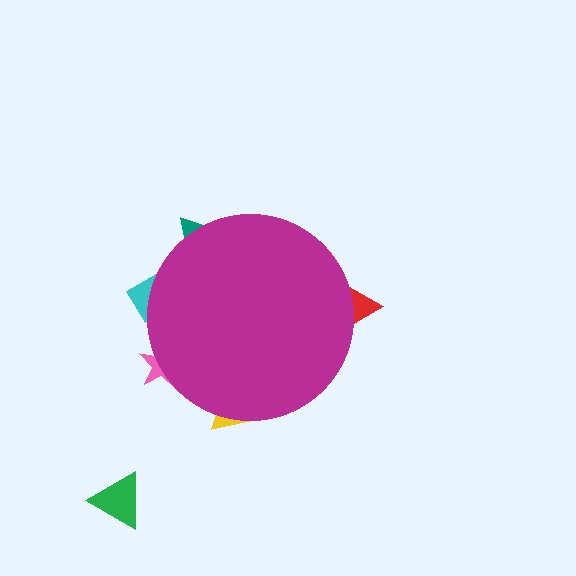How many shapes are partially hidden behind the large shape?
5 shapes are partially hidden.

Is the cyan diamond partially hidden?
Yes, the cyan diamond is partially hidden behind the magenta circle.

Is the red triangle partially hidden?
Yes, the red triangle is partially hidden behind the magenta circle.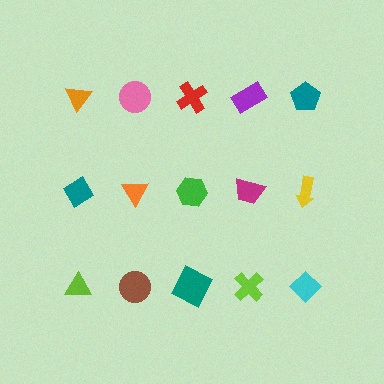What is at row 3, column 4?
A lime cross.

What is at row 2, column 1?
A teal diamond.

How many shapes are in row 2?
5 shapes.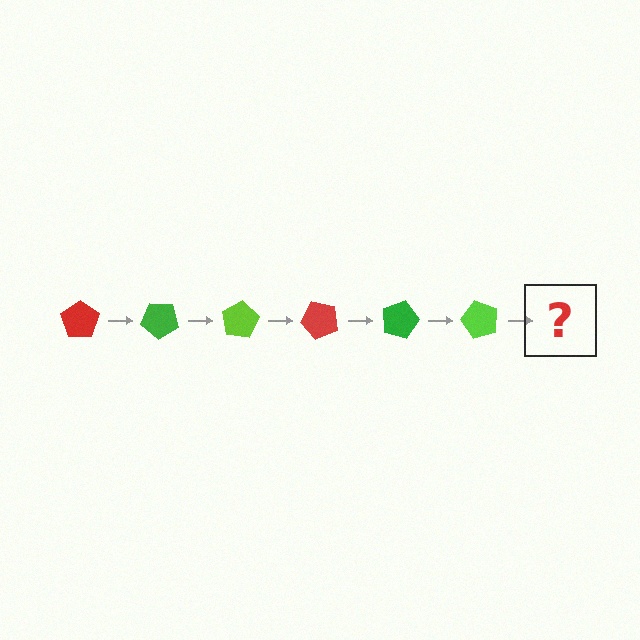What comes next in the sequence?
The next element should be a red pentagon, rotated 240 degrees from the start.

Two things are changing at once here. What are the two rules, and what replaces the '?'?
The two rules are that it rotates 40 degrees each step and the color cycles through red, green, and lime. The '?' should be a red pentagon, rotated 240 degrees from the start.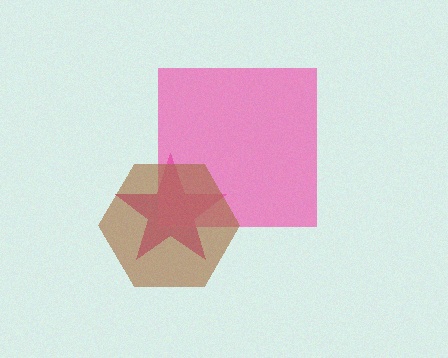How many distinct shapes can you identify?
There are 3 distinct shapes: a magenta star, a pink square, a brown hexagon.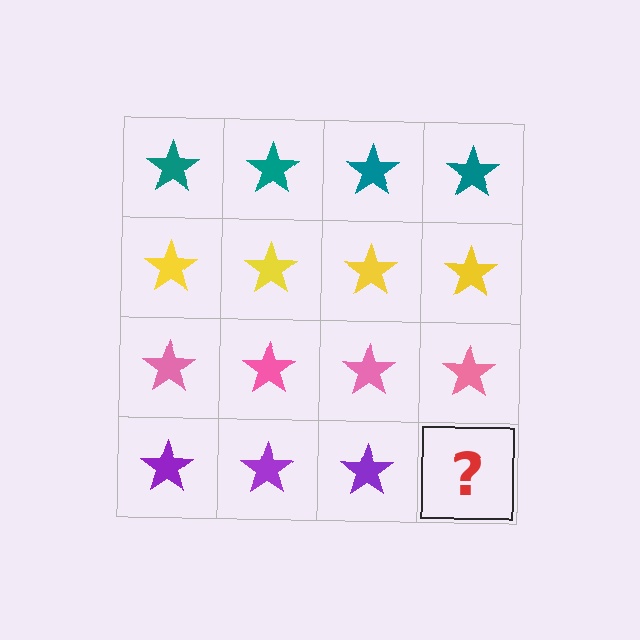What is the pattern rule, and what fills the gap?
The rule is that each row has a consistent color. The gap should be filled with a purple star.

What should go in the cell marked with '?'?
The missing cell should contain a purple star.